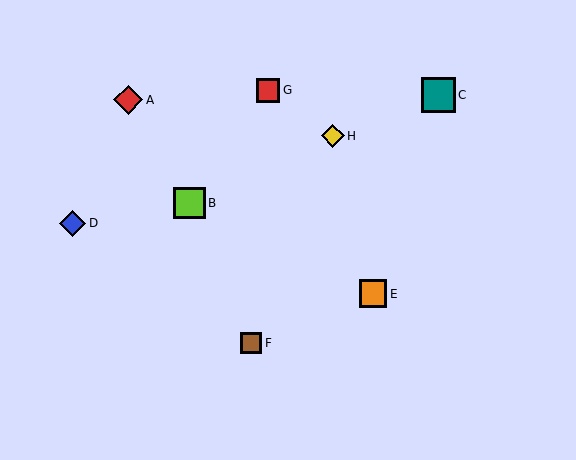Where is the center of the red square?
The center of the red square is at (268, 90).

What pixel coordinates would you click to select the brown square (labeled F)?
Click at (251, 343) to select the brown square F.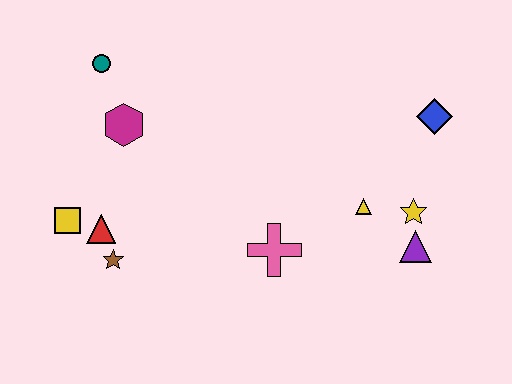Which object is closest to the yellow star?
The purple triangle is closest to the yellow star.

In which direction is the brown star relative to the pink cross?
The brown star is to the left of the pink cross.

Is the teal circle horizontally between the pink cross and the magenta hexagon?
No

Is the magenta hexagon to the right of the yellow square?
Yes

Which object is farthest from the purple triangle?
The teal circle is farthest from the purple triangle.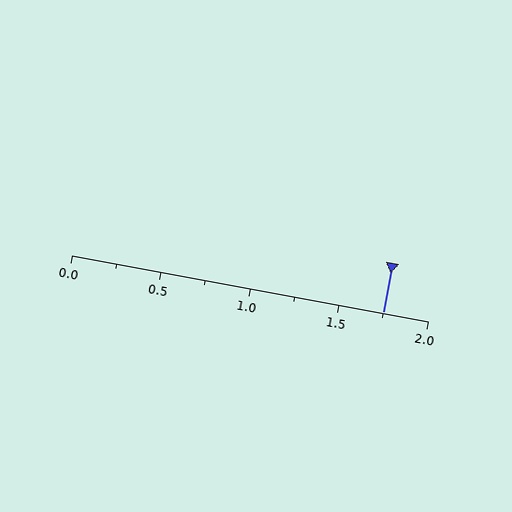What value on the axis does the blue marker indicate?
The marker indicates approximately 1.75.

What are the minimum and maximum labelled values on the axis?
The axis runs from 0.0 to 2.0.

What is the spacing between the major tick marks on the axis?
The major ticks are spaced 0.5 apart.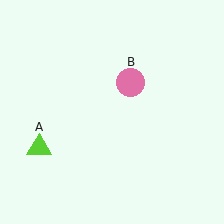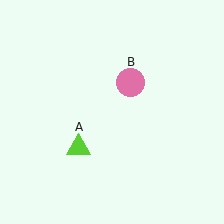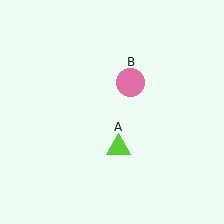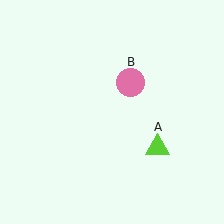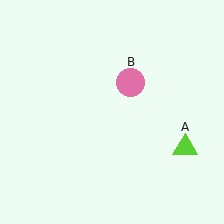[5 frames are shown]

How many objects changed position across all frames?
1 object changed position: lime triangle (object A).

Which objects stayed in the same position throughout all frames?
Pink circle (object B) remained stationary.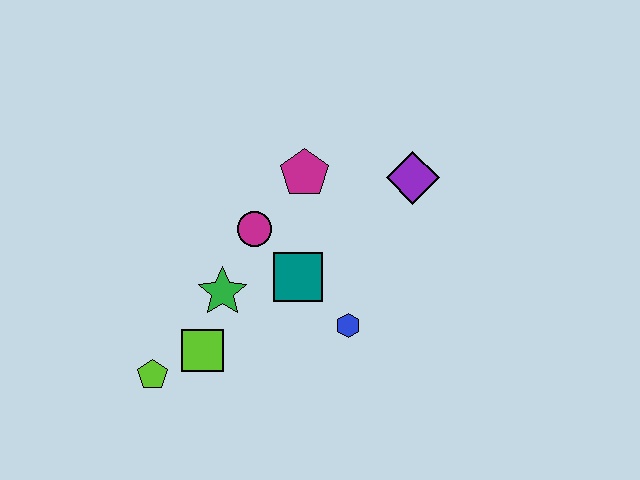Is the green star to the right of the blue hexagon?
No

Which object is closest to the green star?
The lime square is closest to the green star.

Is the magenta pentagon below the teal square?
No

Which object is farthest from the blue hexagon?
The lime pentagon is farthest from the blue hexagon.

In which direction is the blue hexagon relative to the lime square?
The blue hexagon is to the right of the lime square.